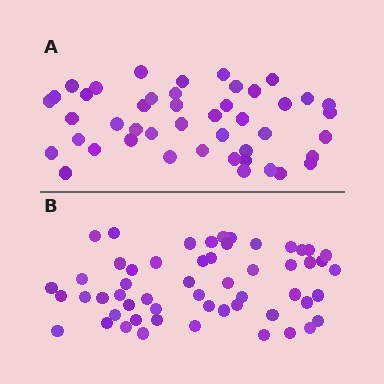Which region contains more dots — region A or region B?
Region B (the bottom region) has more dots.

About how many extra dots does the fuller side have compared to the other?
Region B has roughly 10 or so more dots than region A.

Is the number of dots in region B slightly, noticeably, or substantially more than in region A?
Region B has only slightly more — the two regions are fairly close. The ratio is roughly 1.2 to 1.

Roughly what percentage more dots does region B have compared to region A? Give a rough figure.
About 20% more.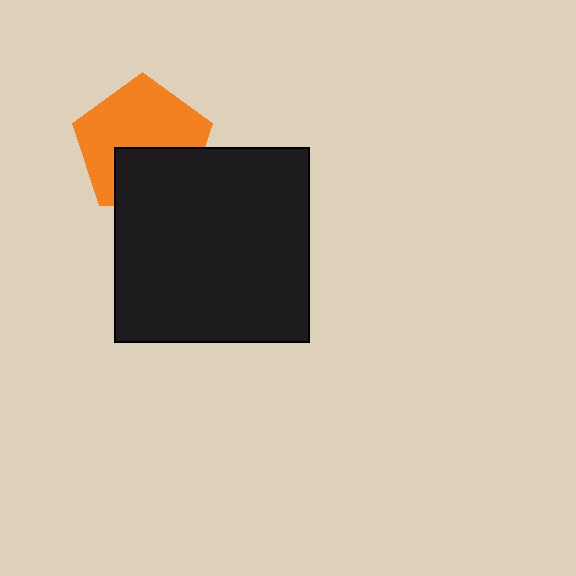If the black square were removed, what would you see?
You would see the complete orange pentagon.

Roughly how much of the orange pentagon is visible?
About half of it is visible (roughly 63%).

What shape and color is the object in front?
The object in front is a black square.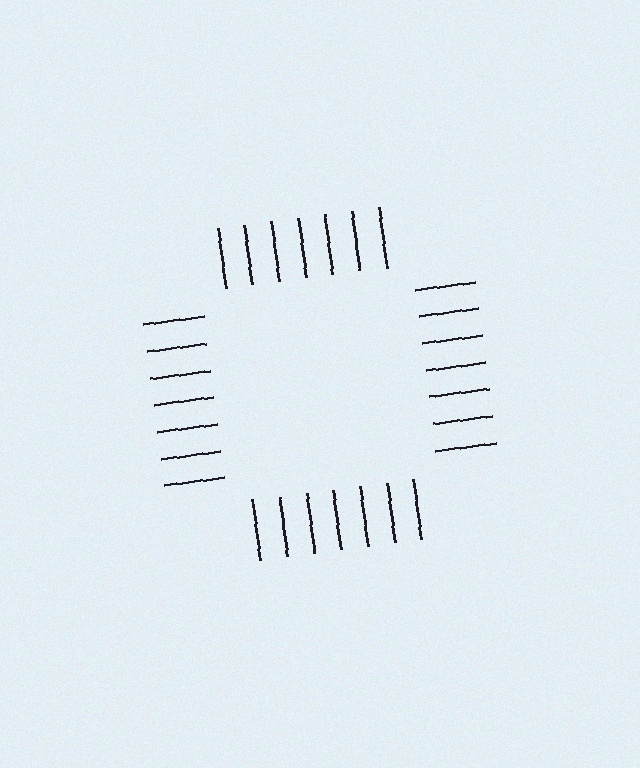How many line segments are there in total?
28 — 7 along each of the 4 edges.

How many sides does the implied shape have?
4 sides — the line-ends trace a square.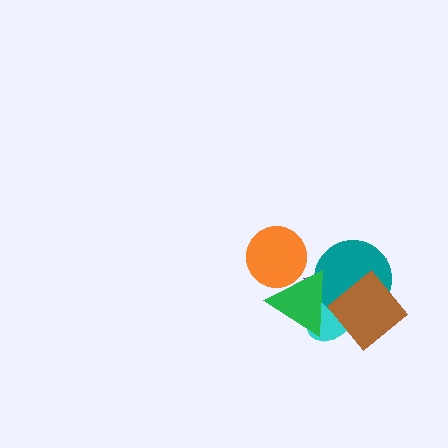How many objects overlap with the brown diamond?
4 objects overlap with the brown diamond.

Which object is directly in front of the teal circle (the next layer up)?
The brown diamond is directly in front of the teal circle.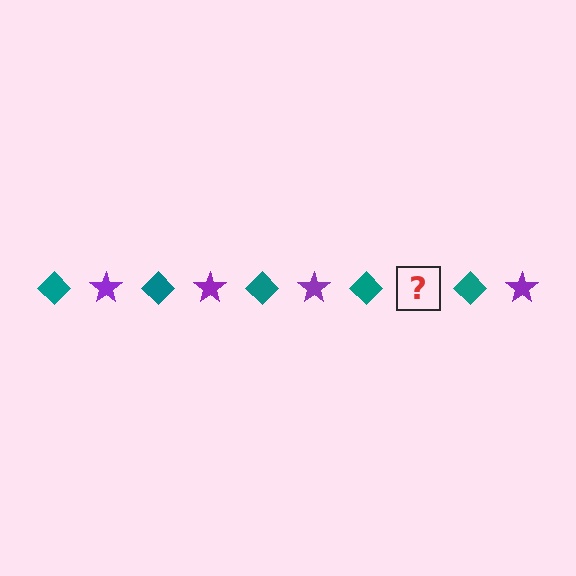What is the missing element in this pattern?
The missing element is a purple star.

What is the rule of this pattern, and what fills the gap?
The rule is that the pattern alternates between teal diamond and purple star. The gap should be filled with a purple star.